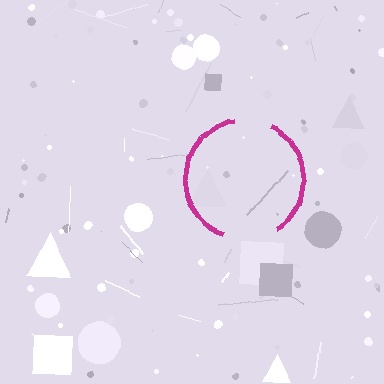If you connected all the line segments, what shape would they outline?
They would outline a circle.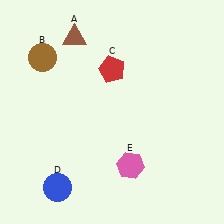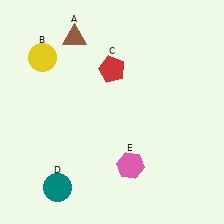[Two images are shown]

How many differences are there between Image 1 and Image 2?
There are 2 differences between the two images.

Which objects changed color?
B changed from brown to yellow. D changed from blue to teal.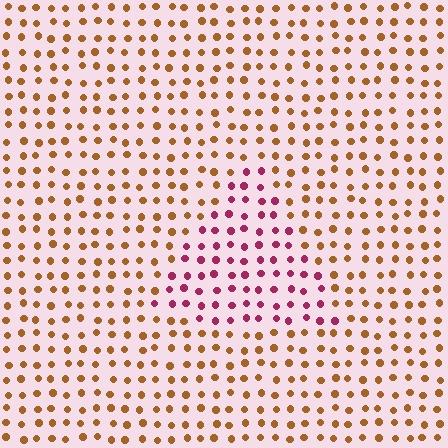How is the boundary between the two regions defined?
The boundary is defined purely by a slight shift in hue (about 58 degrees). Spacing, size, and orientation are identical on both sides.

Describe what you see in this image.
The image is filled with small brown elements in a uniform arrangement. A triangle-shaped region is visible where the elements are tinted to a slightly different hue, forming a subtle color boundary.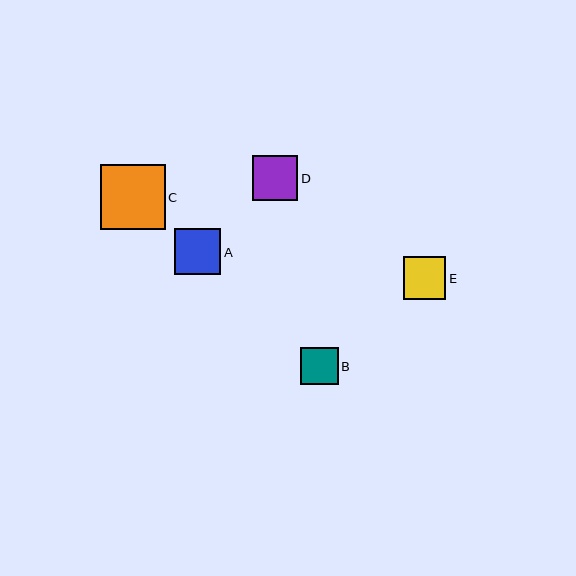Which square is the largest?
Square C is the largest with a size of approximately 64 pixels.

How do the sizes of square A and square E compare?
Square A and square E are approximately the same size.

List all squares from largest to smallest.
From largest to smallest: C, A, D, E, B.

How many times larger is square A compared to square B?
Square A is approximately 1.2 times the size of square B.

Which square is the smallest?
Square B is the smallest with a size of approximately 37 pixels.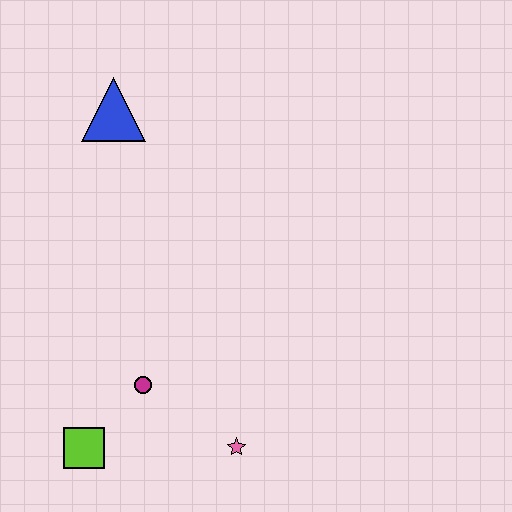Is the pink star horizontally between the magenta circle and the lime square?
No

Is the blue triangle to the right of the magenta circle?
No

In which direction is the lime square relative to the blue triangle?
The lime square is below the blue triangle.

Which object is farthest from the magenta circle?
The blue triangle is farthest from the magenta circle.